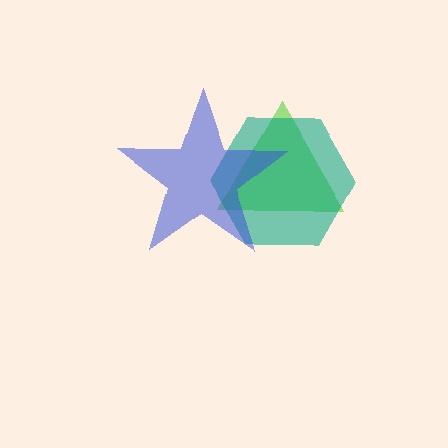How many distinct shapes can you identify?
There are 3 distinct shapes: a lime triangle, a teal hexagon, a blue star.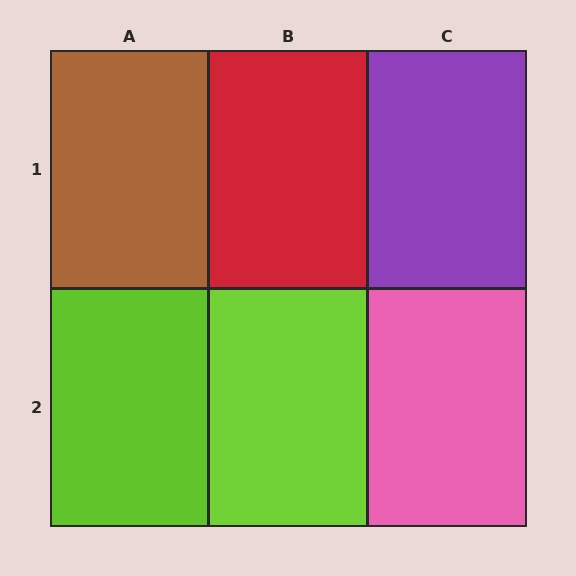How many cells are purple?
1 cell is purple.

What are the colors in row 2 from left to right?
Lime, lime, pink.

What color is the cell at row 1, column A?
Brown.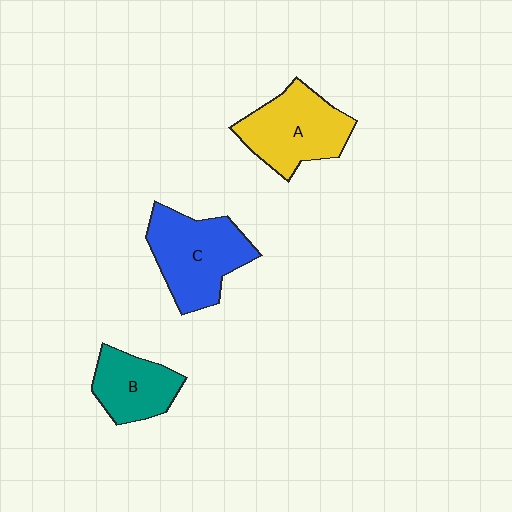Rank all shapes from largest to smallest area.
From largest to smallest: C (blue), A (yellow), B (teal).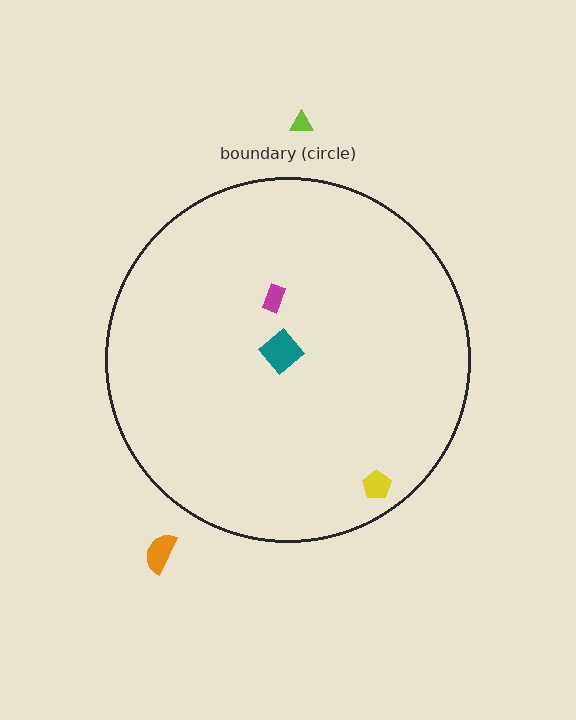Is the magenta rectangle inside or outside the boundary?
Inside.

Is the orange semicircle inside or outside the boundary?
Outside.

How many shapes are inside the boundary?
3 inside, 2 outside.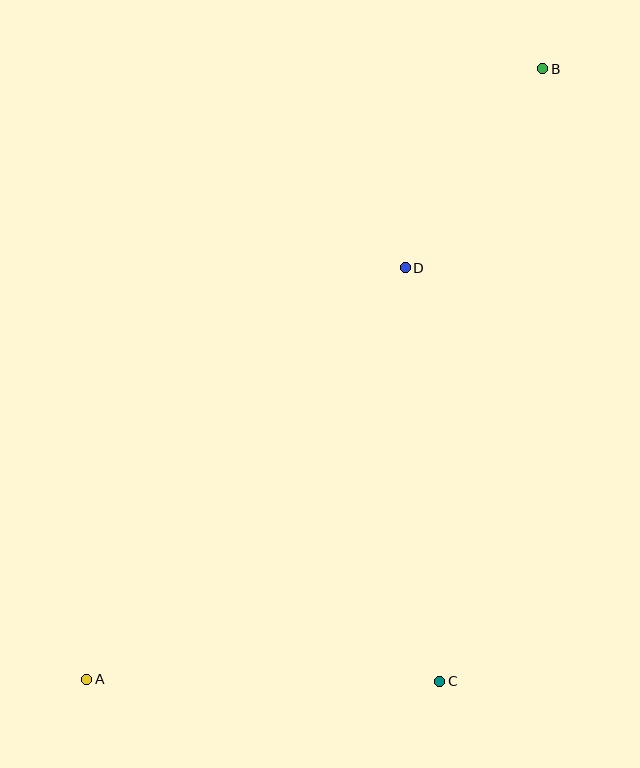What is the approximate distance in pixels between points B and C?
The distance between B and C is approximately 621 pixels.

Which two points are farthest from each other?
Points A and B are farthest from each other.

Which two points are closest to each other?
Points B and D are closest to each other.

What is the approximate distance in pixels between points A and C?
The distance between A and C is approximately 353 pixels.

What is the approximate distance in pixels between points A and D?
The distance between A and D is approximately 520 pixels.